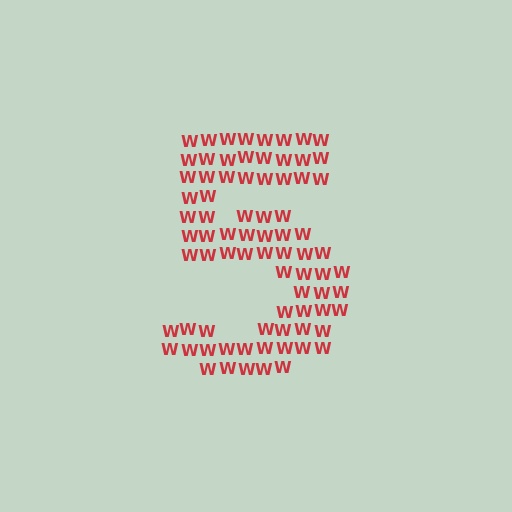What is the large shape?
The large shape is the digit 5.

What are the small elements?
The small elements are letter W's.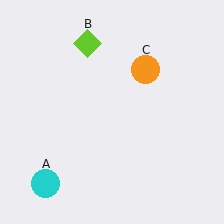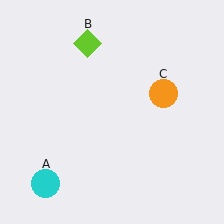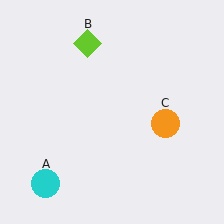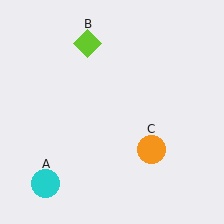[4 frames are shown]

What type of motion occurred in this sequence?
The orange circle (object C) rotated clockwise around the center of the scene.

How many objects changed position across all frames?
1 object changed position: orange circle (object C).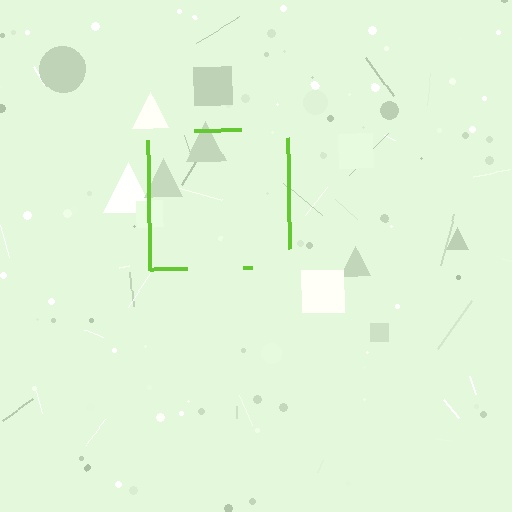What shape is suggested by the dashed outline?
The dashed outline suggests a square.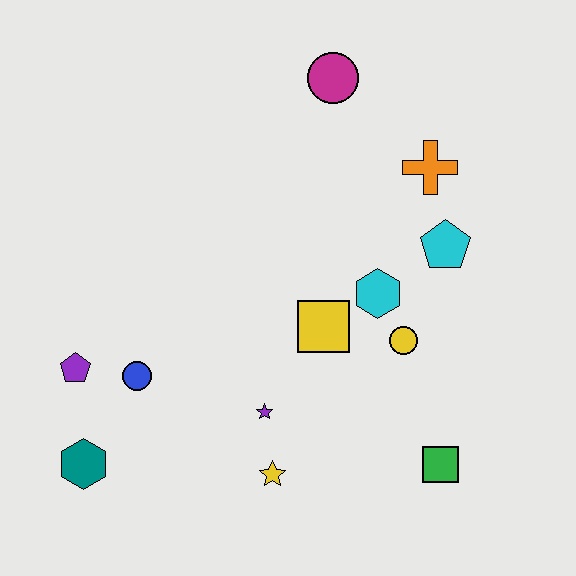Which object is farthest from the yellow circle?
The teal hexagon is farthest from the yellow circle.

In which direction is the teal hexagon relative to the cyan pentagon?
The teal hexagon is to the left of the cyan pentagon.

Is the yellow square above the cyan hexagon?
No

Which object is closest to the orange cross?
The cyan pentagon is closest to the orange cross.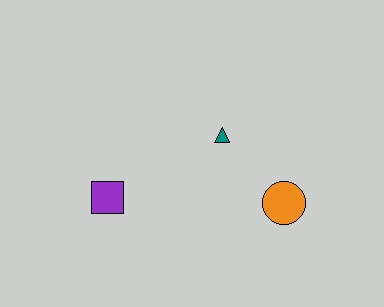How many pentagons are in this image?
There are no pentagons.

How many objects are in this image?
There are 3 objects.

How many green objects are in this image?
There are no green objects.